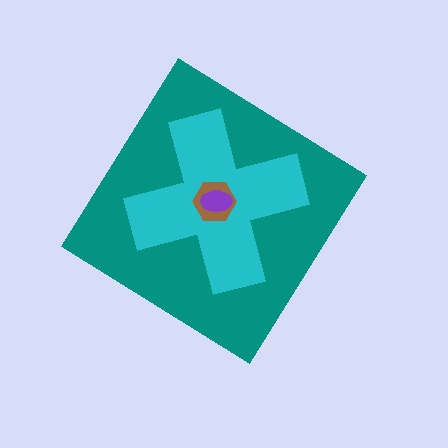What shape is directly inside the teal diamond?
The cyan cross.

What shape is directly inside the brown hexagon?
The purple ellipse.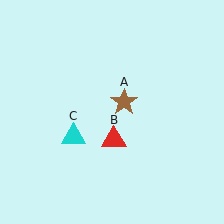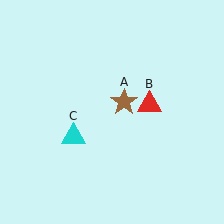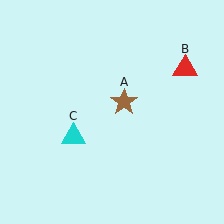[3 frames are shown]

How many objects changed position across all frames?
1 object changed position: red triangle (object B).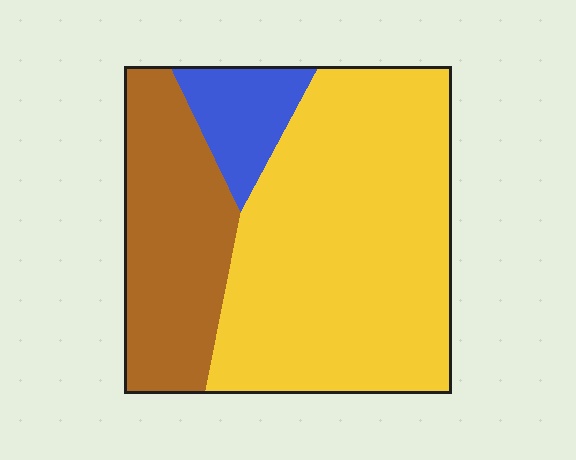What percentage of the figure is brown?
Brown takes up about one quarter (1/4) of the figure.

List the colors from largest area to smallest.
From largest to smallest: yellow, brown, blue.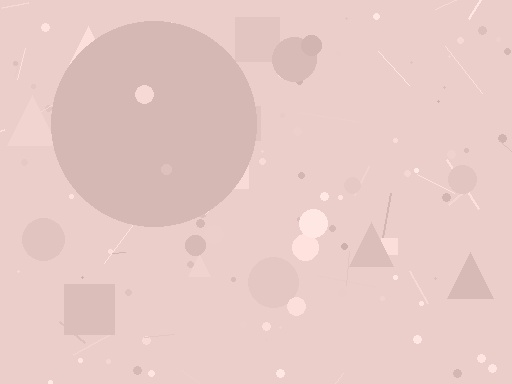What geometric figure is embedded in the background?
A circle is embedded in the background.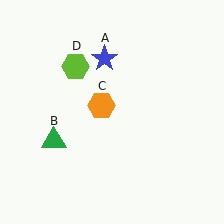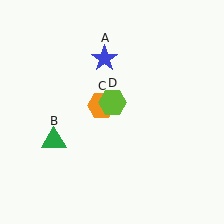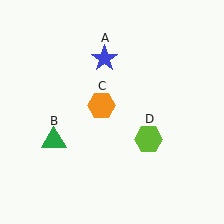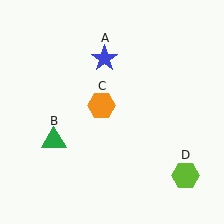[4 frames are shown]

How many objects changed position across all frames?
1 object changed position: lime hexagon (object D).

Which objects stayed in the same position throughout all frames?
Blue star (object A) and green triangle (object B) and orange hexagon (object C) remained stationary.